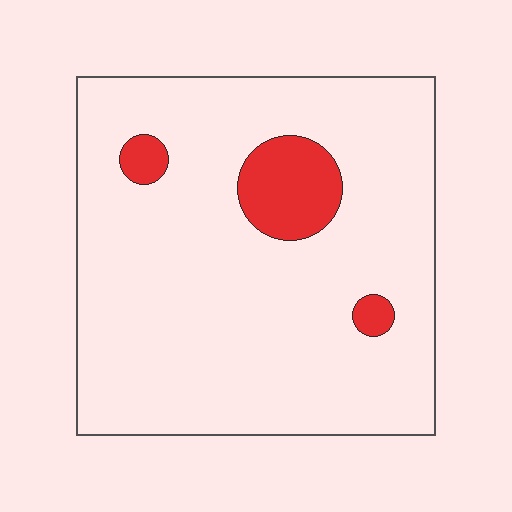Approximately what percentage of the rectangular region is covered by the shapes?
Approximately 10%.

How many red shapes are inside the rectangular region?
3.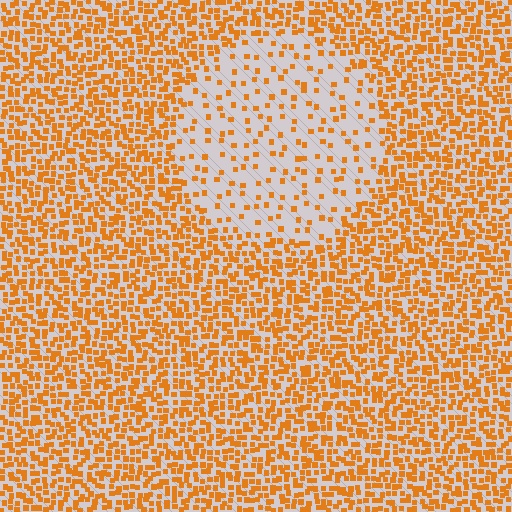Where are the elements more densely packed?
The elements are more densely packed outside the circle boundary.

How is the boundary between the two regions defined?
The boundary is defined by a change in element density (approximately 3.1x ratio). All elements are the same color, size, and shape.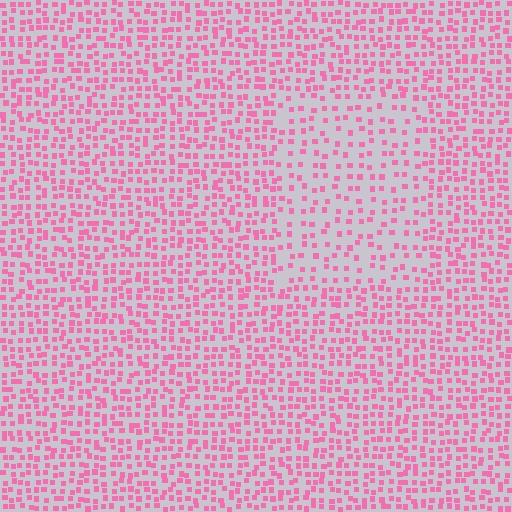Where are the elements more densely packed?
The elements are more densely packed outside the rectangle boundary.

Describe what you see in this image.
The image contains small pink elements arranged at two different densities. A rectangle-shaped region is visible where the elements are less densely packed than the surrounding area.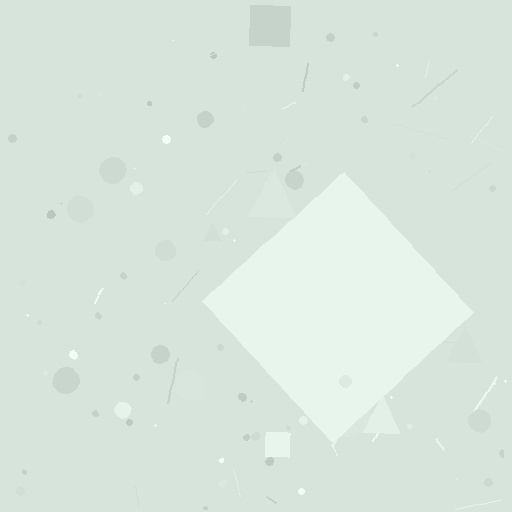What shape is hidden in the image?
A diamond is hidden in the image.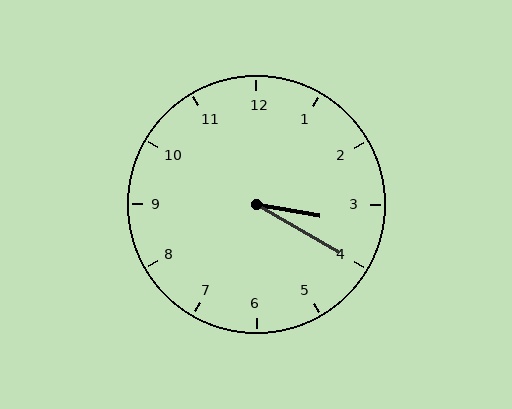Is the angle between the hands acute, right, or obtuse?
It is acute.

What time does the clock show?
3:20.